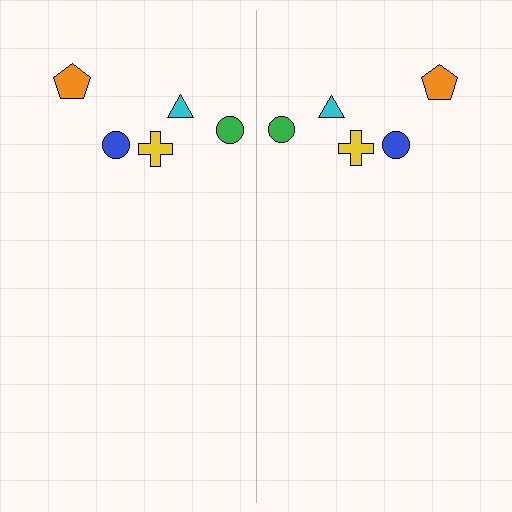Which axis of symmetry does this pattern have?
The pattern has a vertical axis of symmetry running through the center of the image.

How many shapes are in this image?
There are 10 shapes in this image.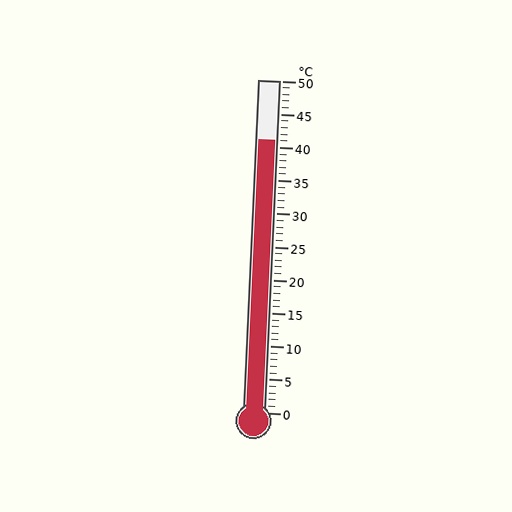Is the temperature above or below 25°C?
The temperature is above 25°C.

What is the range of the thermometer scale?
The thermometer scale ranges from 0°C to 50°C.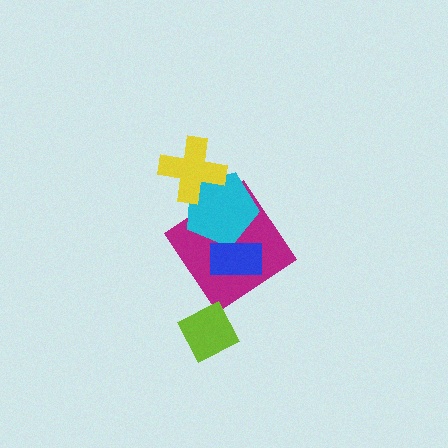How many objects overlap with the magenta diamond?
2 objects overlap with the magenta diamond.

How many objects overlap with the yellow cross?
1 object overlaps with the yellow cross.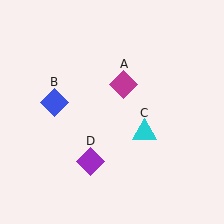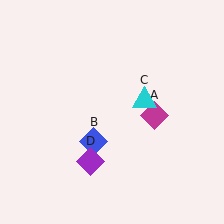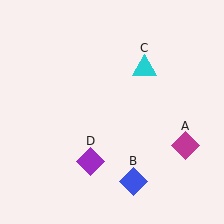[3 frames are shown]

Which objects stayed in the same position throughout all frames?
Purple diamond (object D) remained stationary.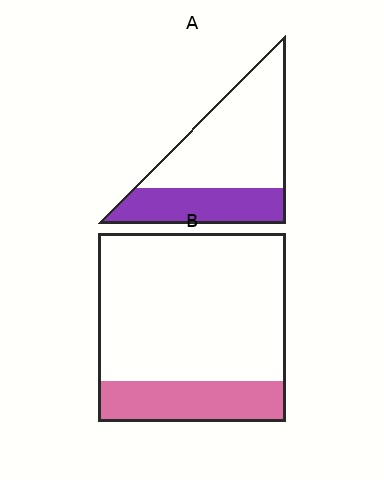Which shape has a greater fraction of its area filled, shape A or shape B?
Shape A.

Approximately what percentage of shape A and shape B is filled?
A is approximately 35% and B is approximately 20%.